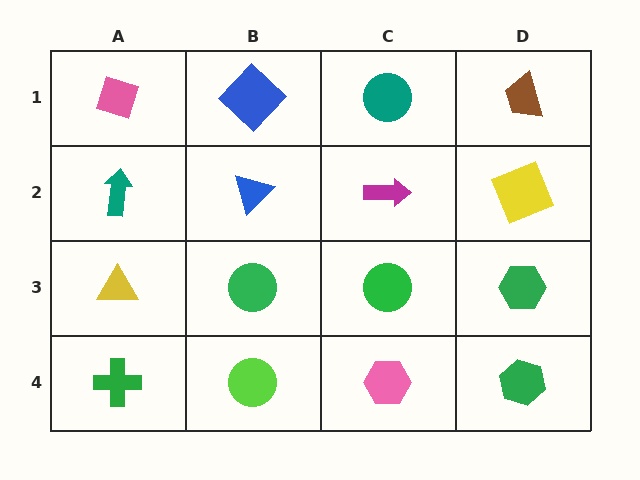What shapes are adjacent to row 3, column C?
A magenta arrow (row 2, column C), a pink hexagon (row 4, column C), a green circle (row 3, column B), a green hexagon (row 3, column D).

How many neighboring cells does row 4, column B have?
3.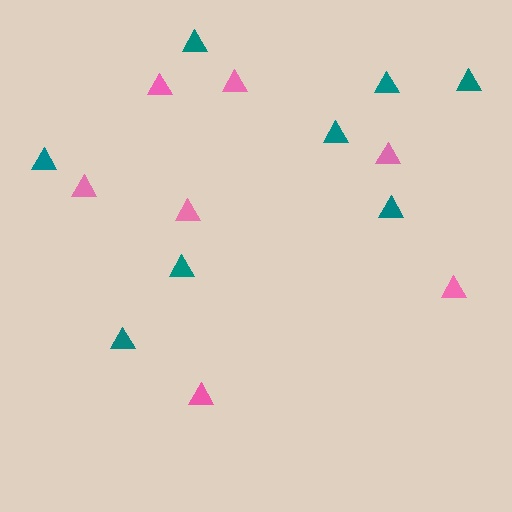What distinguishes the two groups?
There are 2 groups: one group of pink triangles (7) and one group of teal triangles (8).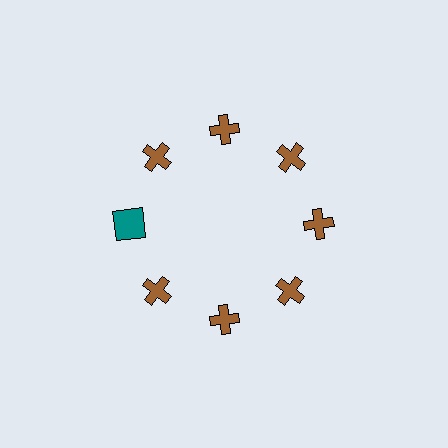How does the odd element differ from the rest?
It differs in both color (teal instead of brown) and shape (square instead of cross).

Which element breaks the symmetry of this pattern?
The teal square at roughly the 9 o'clock position breaks the symmetry. All other shapes are brown crosses.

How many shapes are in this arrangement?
There are 8 shapes arranged in a ring pattern.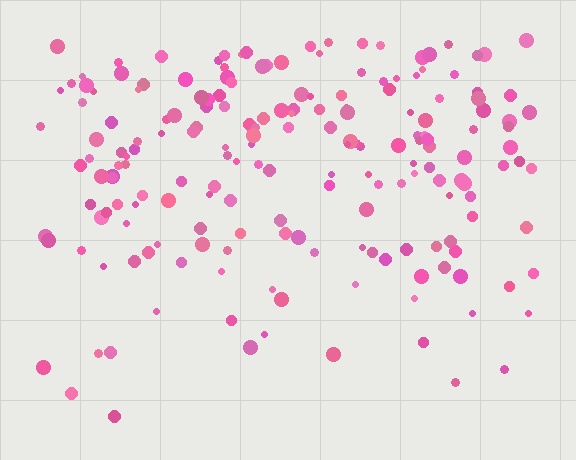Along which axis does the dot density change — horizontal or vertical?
Vertical.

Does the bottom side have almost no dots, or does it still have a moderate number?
Still a moderate number, just noticeably fewer than the top.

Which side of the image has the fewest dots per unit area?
The bottom.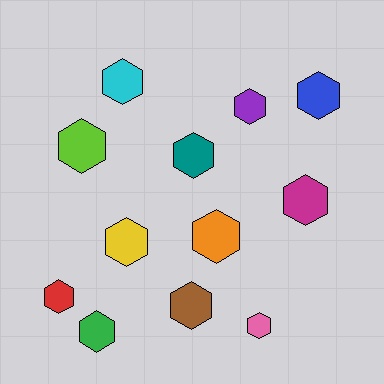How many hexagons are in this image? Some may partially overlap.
There are 12 hexagons.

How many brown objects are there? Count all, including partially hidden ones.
There is 1 brown object.